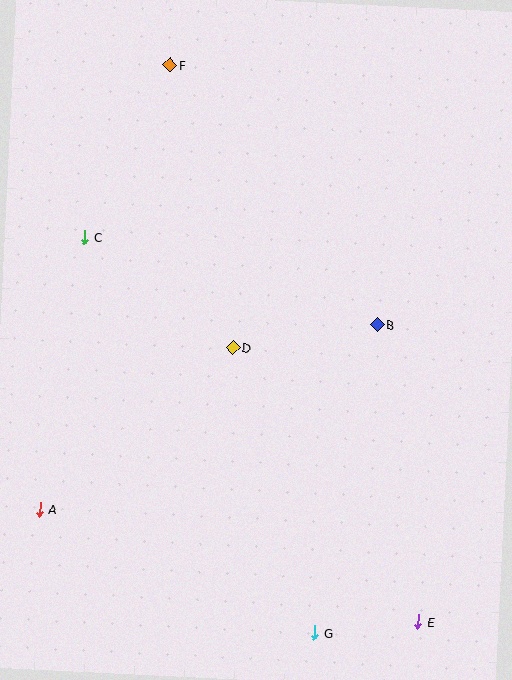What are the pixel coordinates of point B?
Point B is at (377, 325).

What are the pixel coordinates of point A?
Point A is at (40, 509).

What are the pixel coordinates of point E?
Point E is at (418, 622).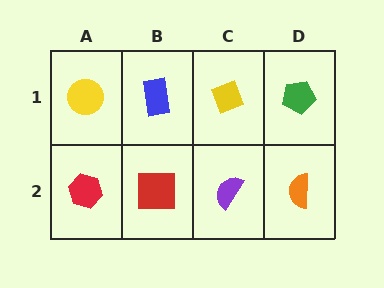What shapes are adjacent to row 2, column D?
A green pentagon (row 1, column D), a purple semicircle (row 2, column C).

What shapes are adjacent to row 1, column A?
A red hexagon (row 2, column A), a blue rectangle (row 1, column B).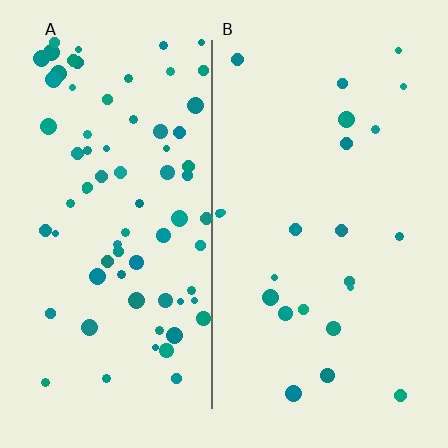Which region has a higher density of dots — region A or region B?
A (the left).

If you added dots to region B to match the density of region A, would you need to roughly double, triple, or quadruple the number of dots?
Approximately triple.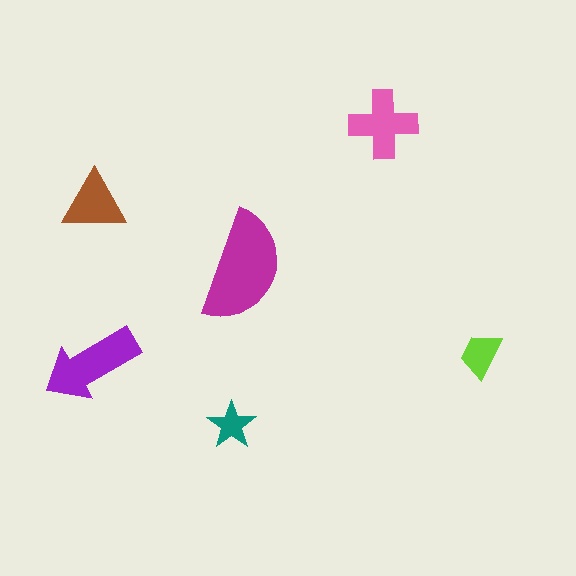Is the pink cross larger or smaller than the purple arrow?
Smaller.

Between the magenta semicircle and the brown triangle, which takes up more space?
The magenta semicircle.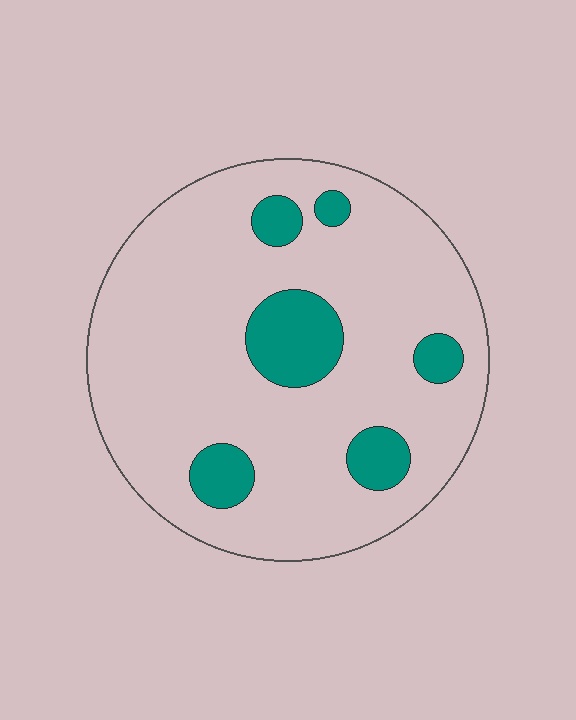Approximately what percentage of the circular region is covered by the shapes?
Approximately 15%.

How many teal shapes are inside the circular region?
6.